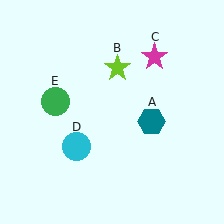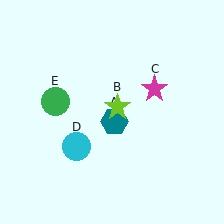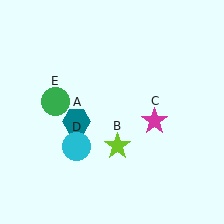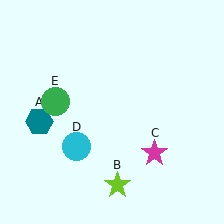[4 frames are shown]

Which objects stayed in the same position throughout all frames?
Cyan circle (object D) and green circle (object E) remained stationary.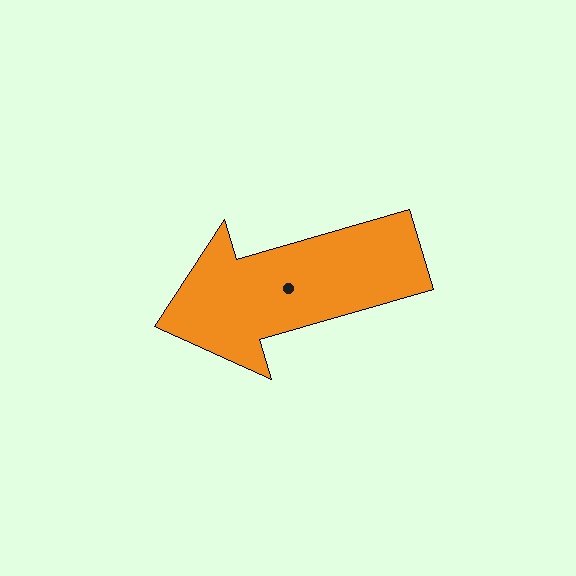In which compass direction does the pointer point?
West.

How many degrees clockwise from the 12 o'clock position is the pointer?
Approximately 254 degrees.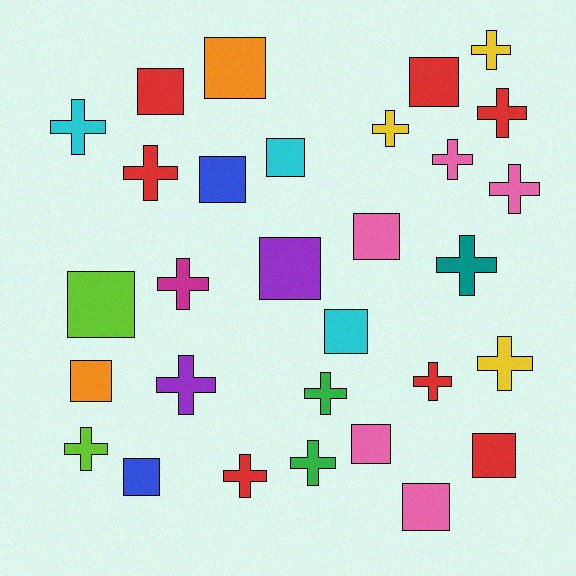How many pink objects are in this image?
There are 5 pink objects.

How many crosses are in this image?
There are 16 crosses.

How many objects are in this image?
There are 30 objects.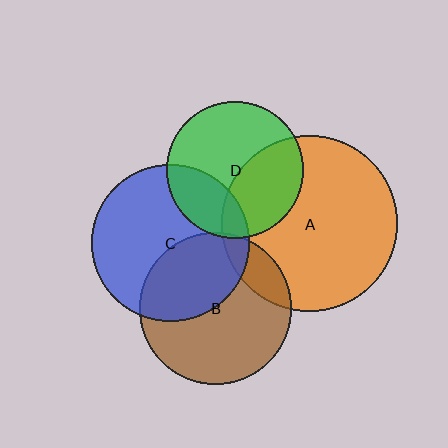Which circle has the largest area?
Circle A (orange).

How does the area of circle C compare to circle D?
Approximately 1.3 times.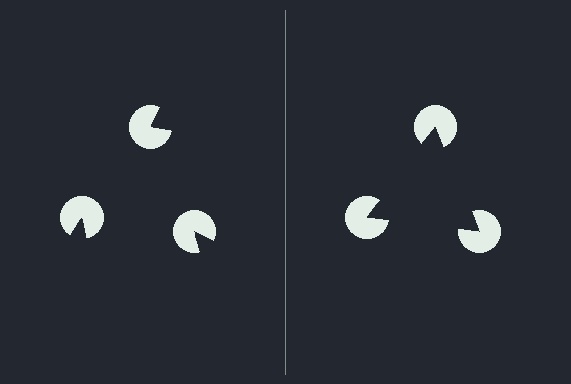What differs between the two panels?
The pac-man discs are positioned identically on both sides; only the wedge orientations differ. On the right they align to a triangle; on the left they are misaligned.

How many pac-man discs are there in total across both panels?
6 — 3 on each side.